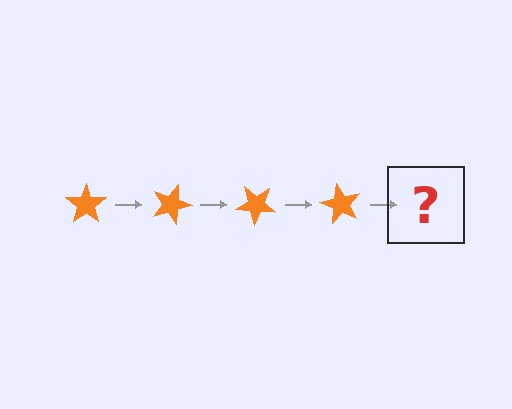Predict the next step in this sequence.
The next step is an orange star rotated 80 degrees.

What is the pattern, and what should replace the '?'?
The pattern is that the star rotates 20 degrees each step. The '?' should be an orange star rotated 80 degrees.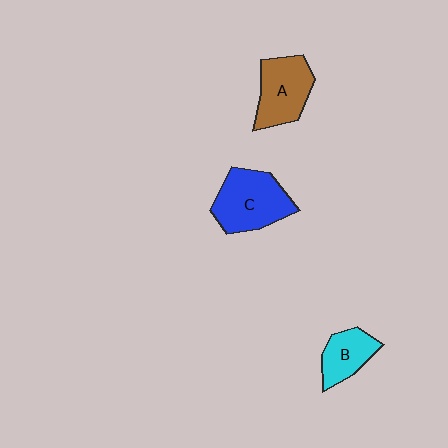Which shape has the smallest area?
Shape B (cyan).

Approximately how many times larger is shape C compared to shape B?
Approximately 1.7 times.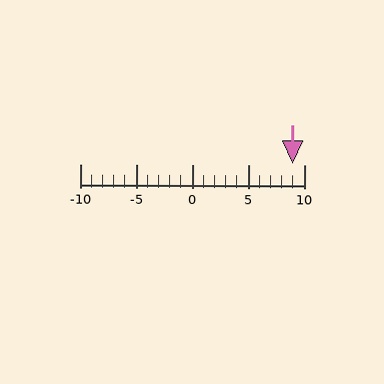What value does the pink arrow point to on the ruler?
The pink arrow points to approximately 9.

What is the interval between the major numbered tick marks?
The major tick marks are spaced 5 units apart.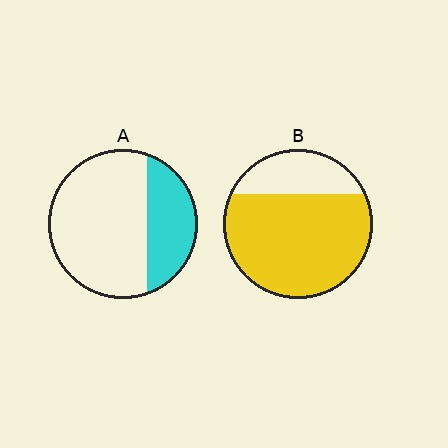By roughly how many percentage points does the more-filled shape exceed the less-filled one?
By roughly 45 percentage points (B over A).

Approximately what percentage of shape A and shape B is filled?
A is approximately 30% and B is approximately 75%.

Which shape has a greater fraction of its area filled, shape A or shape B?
Shape B.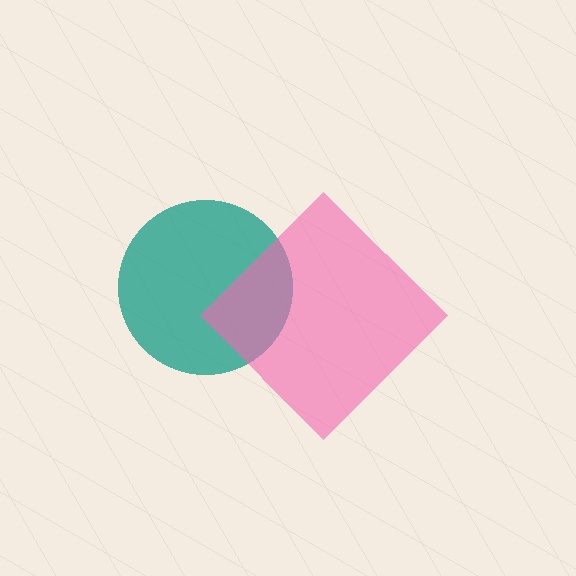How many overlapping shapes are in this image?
There are 2 overlapping shapes in the image.